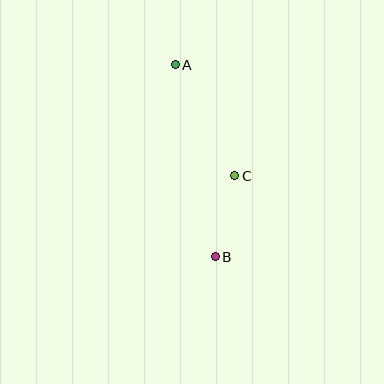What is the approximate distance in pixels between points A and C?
The distance between A and C is approximately 126 pixels.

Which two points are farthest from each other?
Points A and B are farthest from each other.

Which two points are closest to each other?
Points B and C are closest to each other.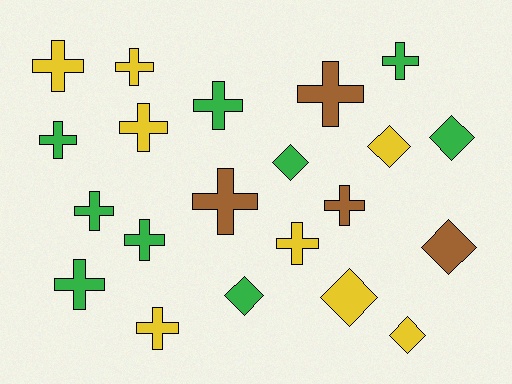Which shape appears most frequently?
Cross, with 14 objects.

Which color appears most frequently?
Green, with 9 objects.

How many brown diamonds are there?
There is 1 brown diamond.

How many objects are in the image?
There are 21 objects.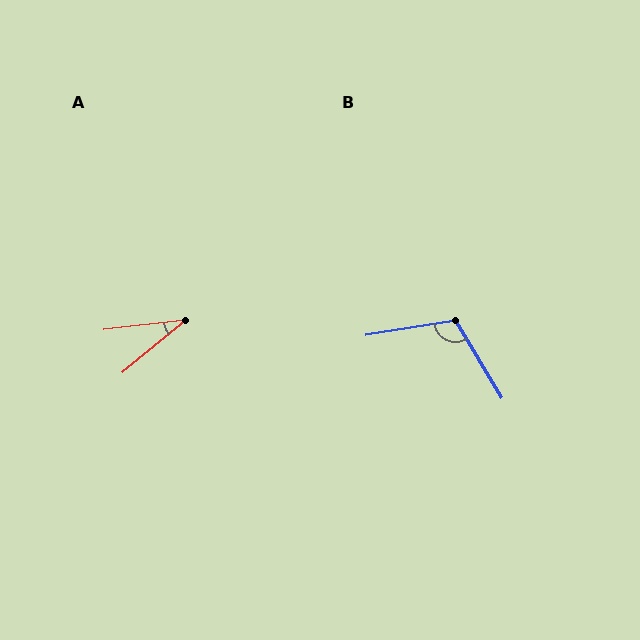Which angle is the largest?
B, at approximately 112 degrees.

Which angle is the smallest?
A, at approximately 33 degrees.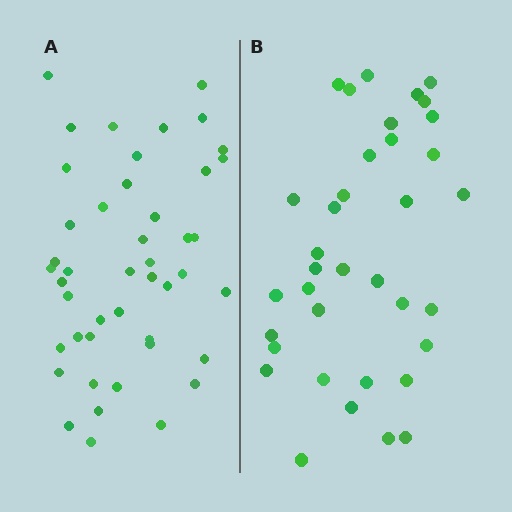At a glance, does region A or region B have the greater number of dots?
Region A (the left region) has more dots.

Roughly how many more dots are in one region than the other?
Region A has roughly 8 or so more dots than region B.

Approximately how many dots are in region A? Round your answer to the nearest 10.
About 40 dots. (The exact count is 45, which rounds to 40.)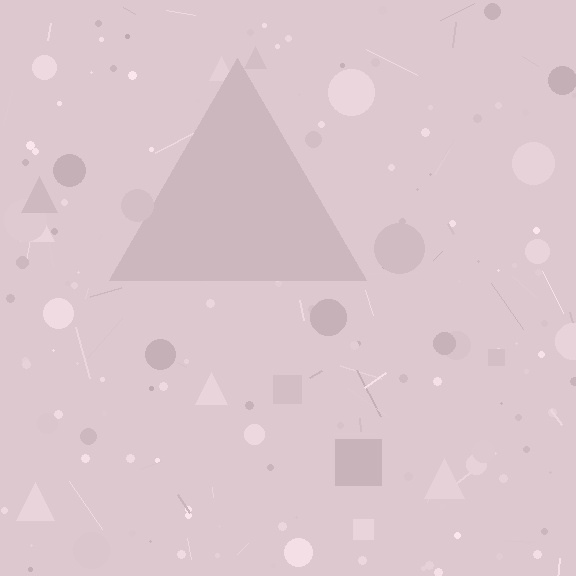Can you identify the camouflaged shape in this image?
The camouflaged shape is a triangle.